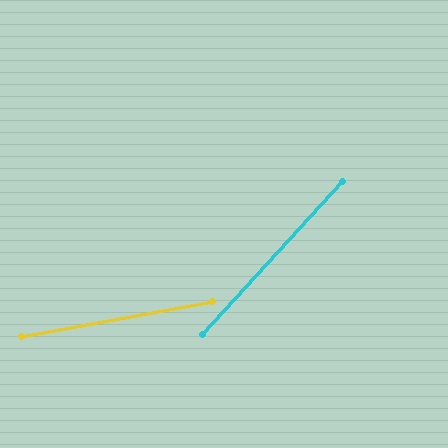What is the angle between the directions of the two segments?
Approximately 37 degrees.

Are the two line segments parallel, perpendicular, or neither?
Neither parallel nor perpendicular — they differ by about 37°.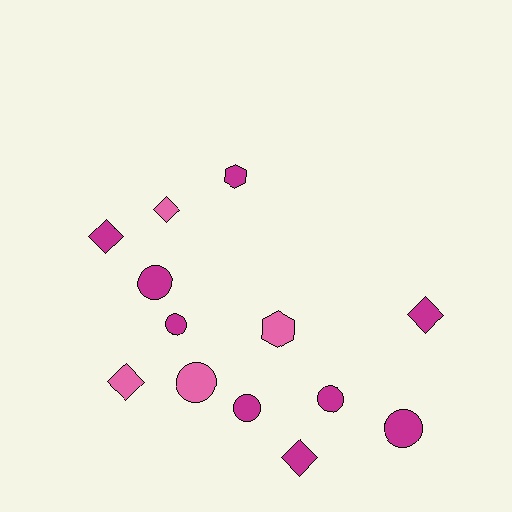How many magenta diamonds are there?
There are 3 magenta diamonds.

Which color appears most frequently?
Magenta, with 9 objects.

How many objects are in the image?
There are 13 objects.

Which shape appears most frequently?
Circle, with 6 objects.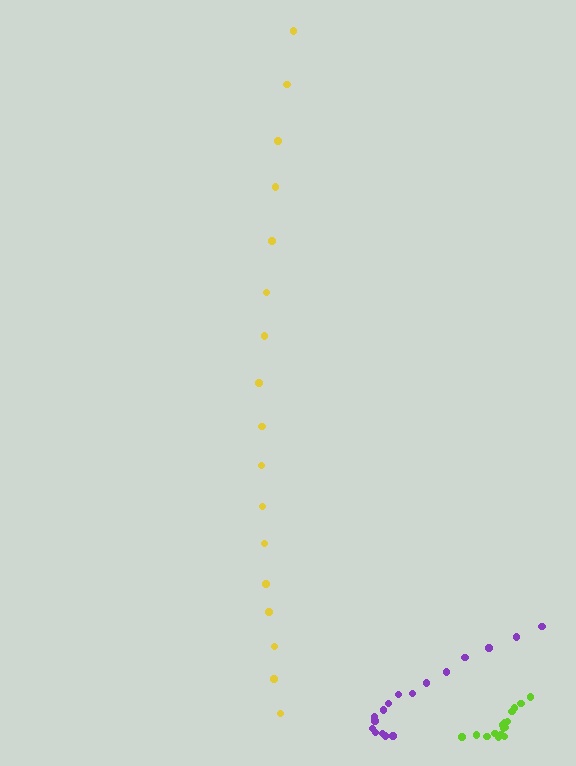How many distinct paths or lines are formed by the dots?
There are 3 distinct paths.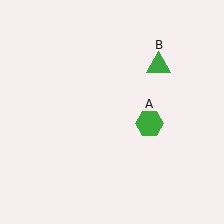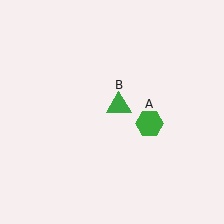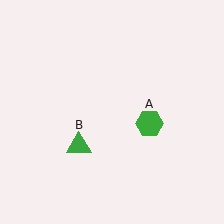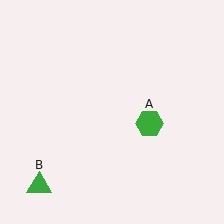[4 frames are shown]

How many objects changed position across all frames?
1 object changed position: green triangle (object B).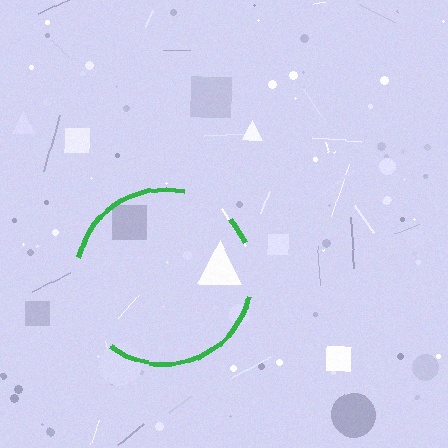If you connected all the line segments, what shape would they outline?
They would outline a circle.